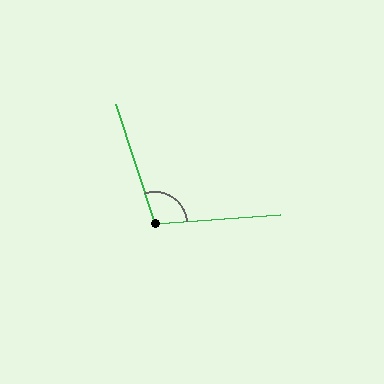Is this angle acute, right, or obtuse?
It is obtuse.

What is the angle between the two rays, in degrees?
Approximately 104 degrees.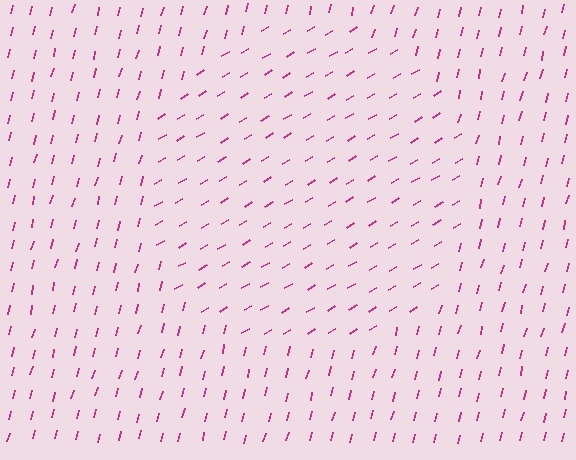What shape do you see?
I see a circle.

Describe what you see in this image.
The image is filled with small magenta line segments. A circle region in the image has lines oriented differently from the surrounding lines, creating a visible texture boundary.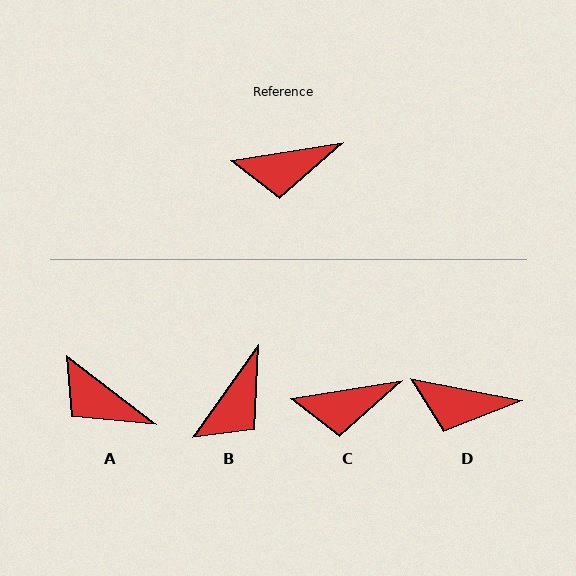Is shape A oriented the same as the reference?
No, it is off by about 47 degrees.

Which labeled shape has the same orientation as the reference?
C.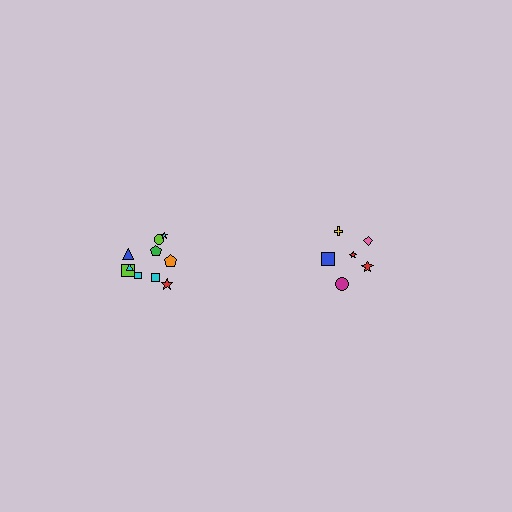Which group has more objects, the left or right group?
The left group.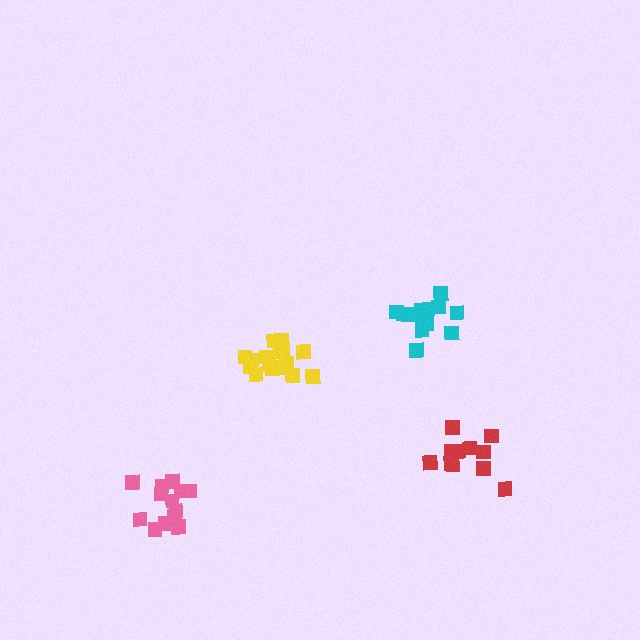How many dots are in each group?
Group 1: 16 dots, Group 2: 14 dots, Group 3: 11 dots, Group 4: 13 dots (54 total).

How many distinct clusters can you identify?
There are 4 distinct clusters.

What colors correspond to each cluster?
The clusters are colored: yellow, cyan, red, pink.